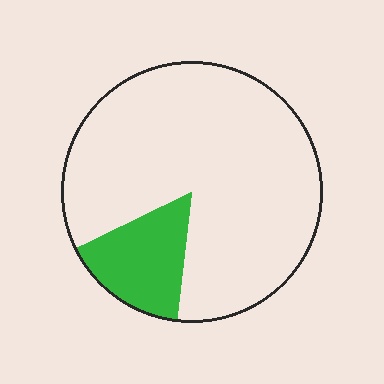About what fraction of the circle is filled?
About one sixth (1/6).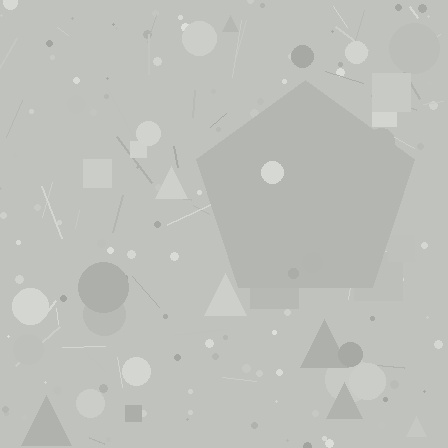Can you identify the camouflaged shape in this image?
The camouflaged shape is a pentagon.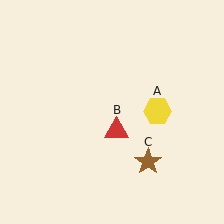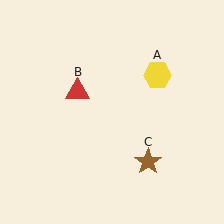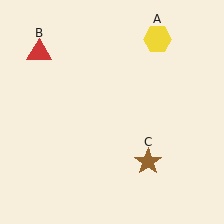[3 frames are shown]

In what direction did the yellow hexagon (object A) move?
The yellow hexagon (object A) moved up.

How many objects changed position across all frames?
2 objects changed position: yellow hexagon (object A), red triangle (object B).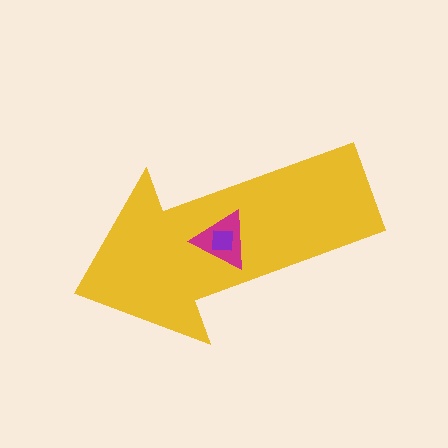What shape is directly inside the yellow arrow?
The magenta triangle.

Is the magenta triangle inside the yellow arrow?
Yes.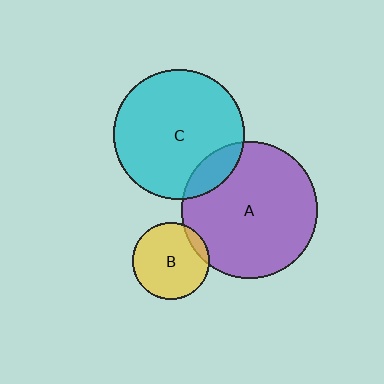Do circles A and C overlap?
Yes.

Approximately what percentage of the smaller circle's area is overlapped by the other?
Approximately 15%.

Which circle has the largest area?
Circle A (purple).